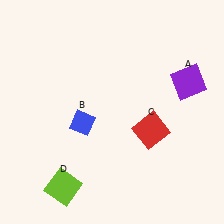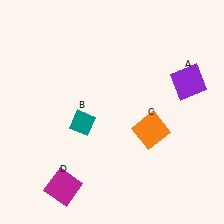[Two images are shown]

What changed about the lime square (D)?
In Image 1, D is lime. In Image 2, it changed to magenta.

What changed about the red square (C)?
In Image 1, C is red. In Image 2, it changed to orange.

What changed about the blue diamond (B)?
In Image 1, B is blue. In Image 2, it changed to teal.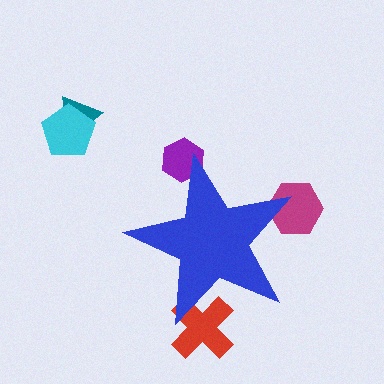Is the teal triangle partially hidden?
No, the teal triangle is fully visible.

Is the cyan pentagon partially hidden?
No, the cyan pentagon is fully visible.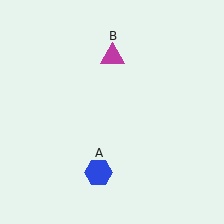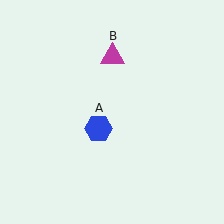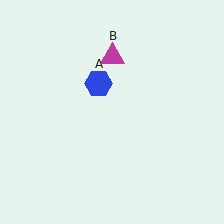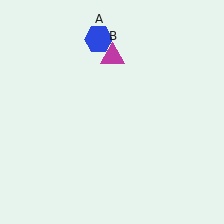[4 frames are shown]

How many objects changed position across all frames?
1 object changed position: blue hexagon (object A).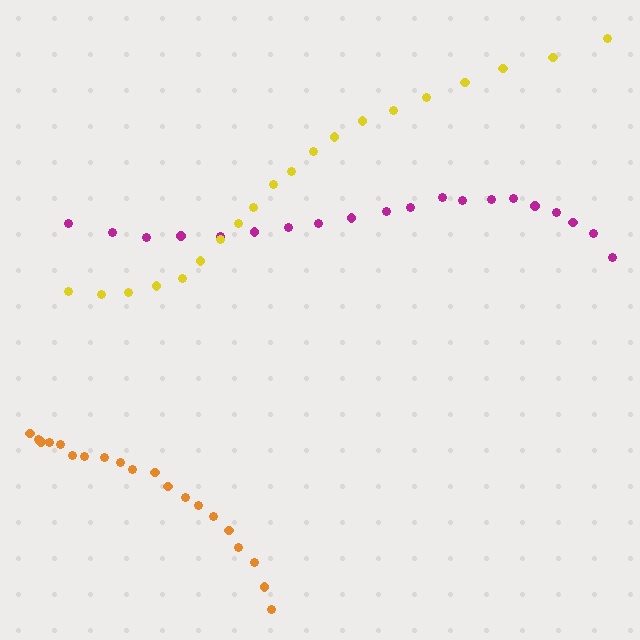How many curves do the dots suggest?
There are 3 distinct paths.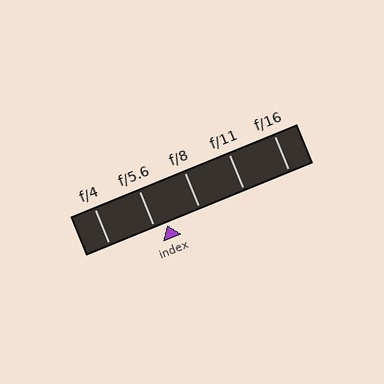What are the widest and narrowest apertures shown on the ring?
The widest aperture shown is f/4 and the narrowest is f/16.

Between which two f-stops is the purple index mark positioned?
The index mark is between f/5.6 and f/8.